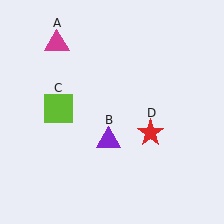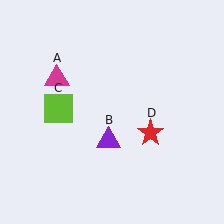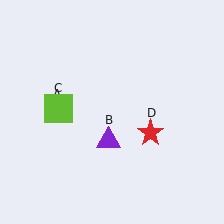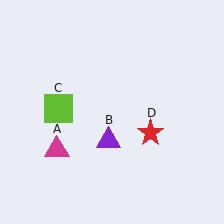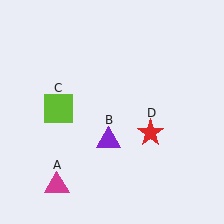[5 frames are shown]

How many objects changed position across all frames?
1 object changed position: magenta triangle (object A).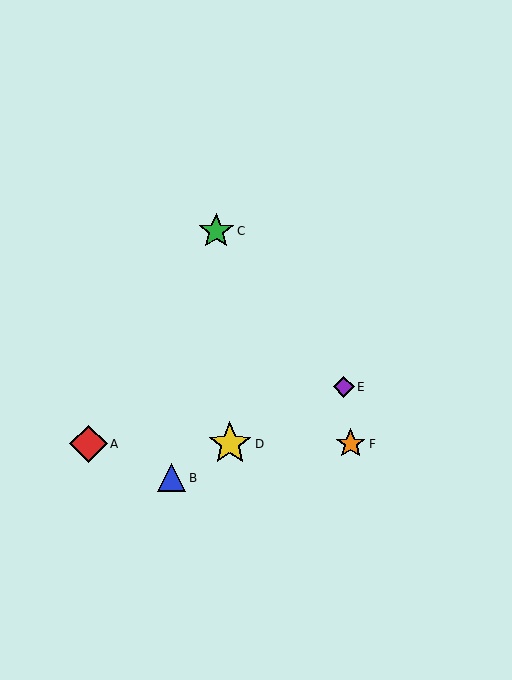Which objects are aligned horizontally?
Objects A, D, F are aligned horizontally.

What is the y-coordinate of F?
Object F is at y≈444.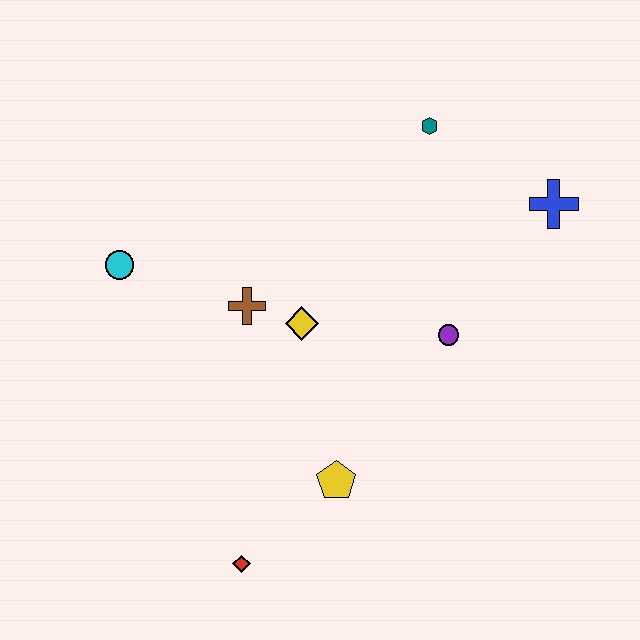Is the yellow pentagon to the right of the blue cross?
No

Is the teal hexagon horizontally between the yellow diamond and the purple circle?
Yes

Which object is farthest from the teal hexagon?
The red diamond is farthest from the teal hexagon.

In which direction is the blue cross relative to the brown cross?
The blue cross is to the right of the brown cross.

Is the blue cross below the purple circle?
No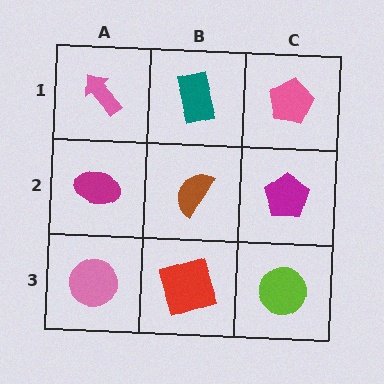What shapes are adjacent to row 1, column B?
A brown semicircle (row 2, column B), a pink arrow (row 1, column A), a pink pentagon (row 1, column C).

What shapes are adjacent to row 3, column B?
A brown semicircle (row 2, column B), a pink circle (row 3, column A), a lime circle (row 3, column C).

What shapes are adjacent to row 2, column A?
A pink arrow (row 1, column A), a pink circle (row 3, column A), a brown semicircle (row 2, column B).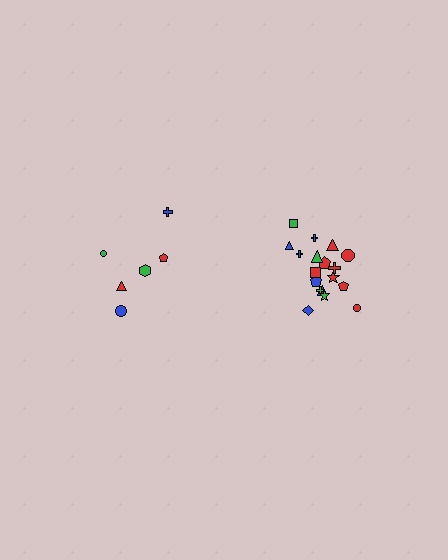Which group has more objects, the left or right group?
The right group.